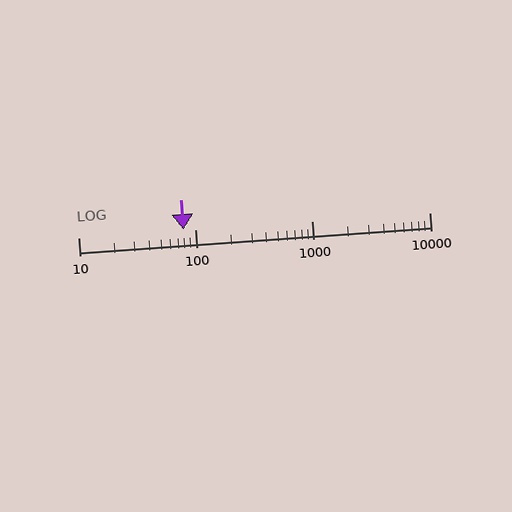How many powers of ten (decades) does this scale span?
The scale spans 3 decades, from 10 to 10000.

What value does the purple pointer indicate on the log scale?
The pointer indicates approximately 80.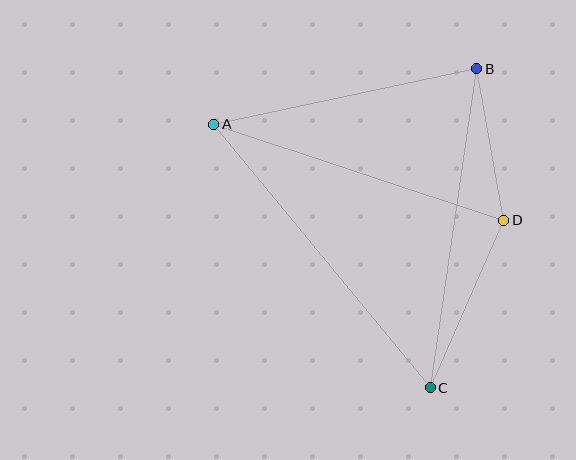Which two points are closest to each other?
Points B and D are closest to each other.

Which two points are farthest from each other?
Points A and C are farthest from each other.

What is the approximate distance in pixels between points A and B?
The distance between A and B is approximately 269 pixels.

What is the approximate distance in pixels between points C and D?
The distance between C and D is approximately 183 pixels.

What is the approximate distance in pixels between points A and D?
The distance between A and D is approximately 305 pixels.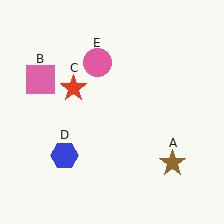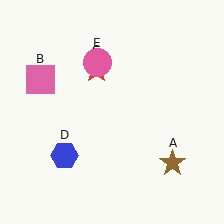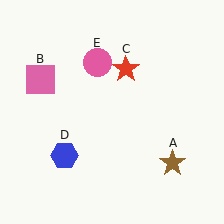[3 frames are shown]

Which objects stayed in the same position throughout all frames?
Brown star (object A) and pink square (object B) and blue hexagon (object D) and pink circle (object E) remained stationary.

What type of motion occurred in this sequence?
The red star (object C) rotated clockwise around the center of the scene.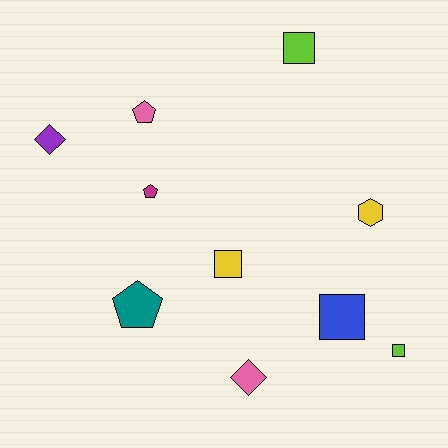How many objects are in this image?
There are 10 objects.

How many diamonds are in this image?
There are 2 diamonds.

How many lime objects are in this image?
There are 2 lime objects.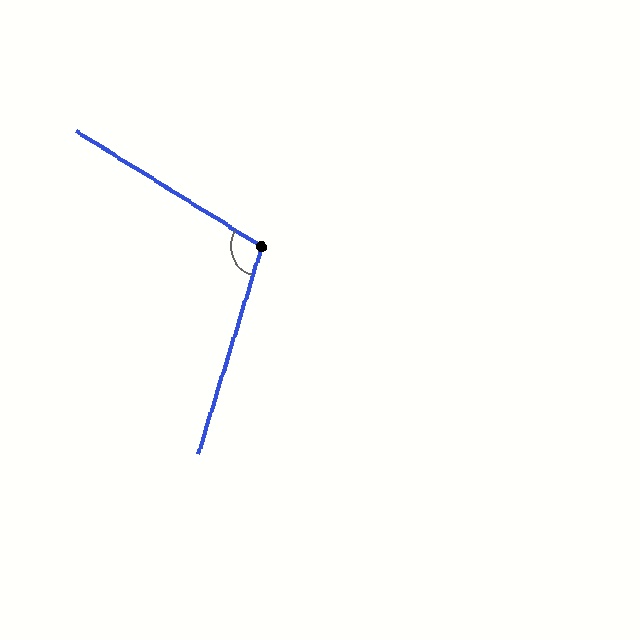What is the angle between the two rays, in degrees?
Approximately 105 degrees.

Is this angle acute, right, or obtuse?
It is obtuse.